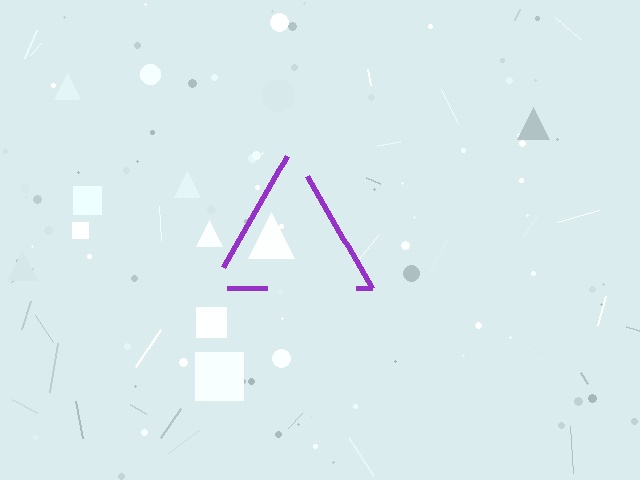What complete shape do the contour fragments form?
The contour fragments form a triangle.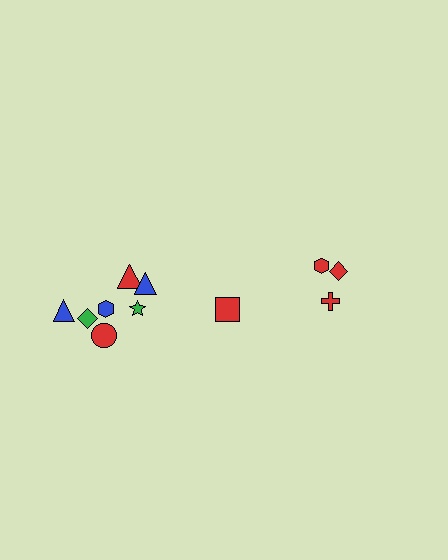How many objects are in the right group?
There are 3 objects.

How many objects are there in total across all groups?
There are 11 objects.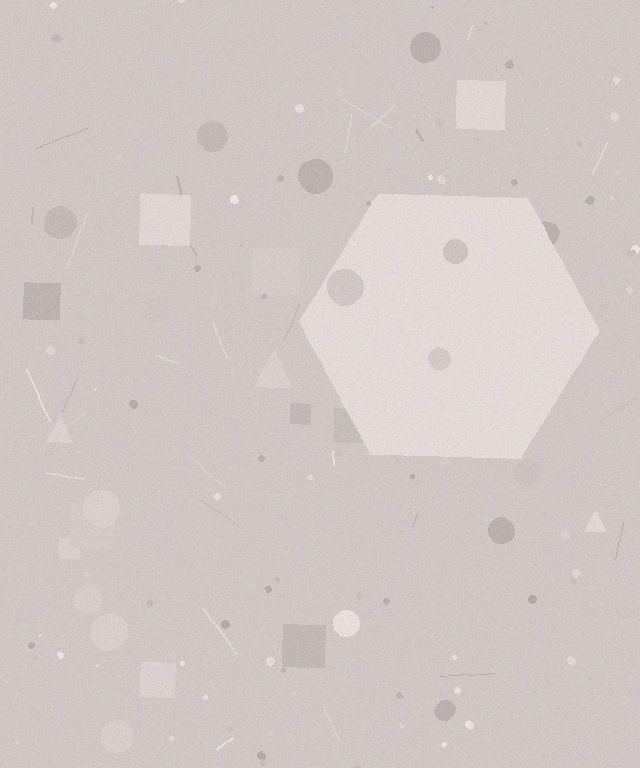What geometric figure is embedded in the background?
A hexagon is embedded in the background.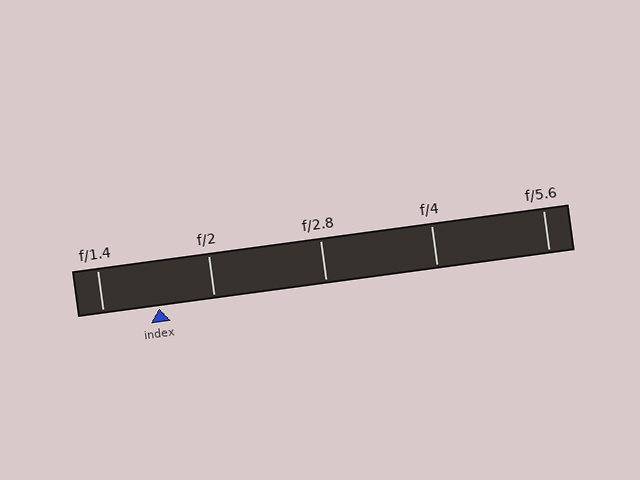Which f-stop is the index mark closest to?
The index mark is closest to f/2.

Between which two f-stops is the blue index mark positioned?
The index mark is between f/1.4 and f/2.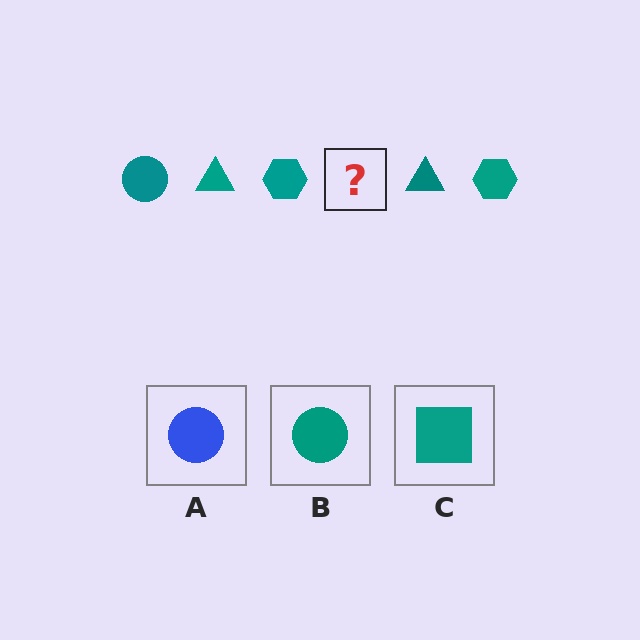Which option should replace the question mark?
Option B.